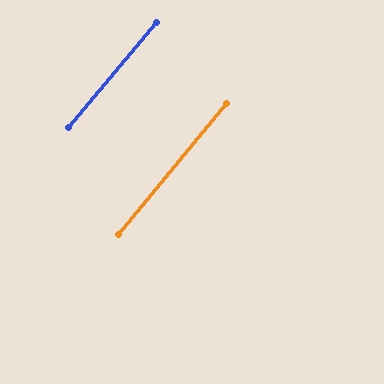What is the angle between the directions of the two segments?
Approximately 1 degree.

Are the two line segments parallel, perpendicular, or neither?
Parallel — their directions differ by only 0.6°.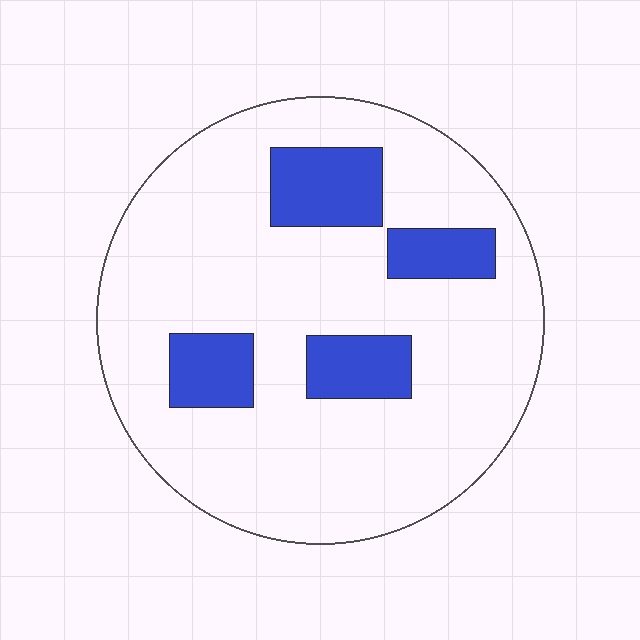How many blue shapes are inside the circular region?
4.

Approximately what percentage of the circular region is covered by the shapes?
Approximately 20%.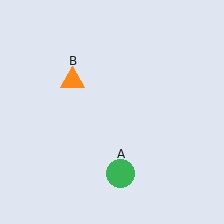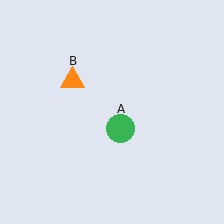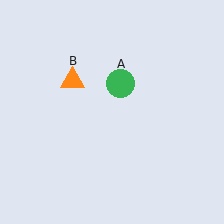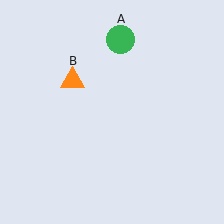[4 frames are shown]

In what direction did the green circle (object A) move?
The green circle (object A) moved up.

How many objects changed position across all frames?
1 object changed position: green circle (object A).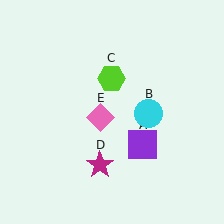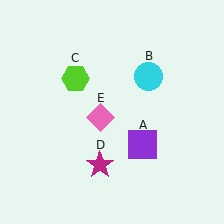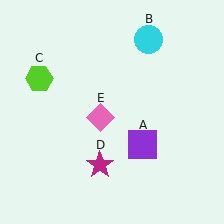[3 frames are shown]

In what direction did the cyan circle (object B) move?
The cyan circle (object B) moved up.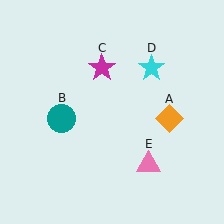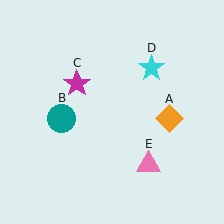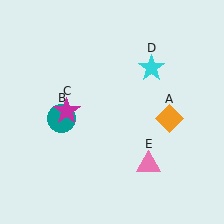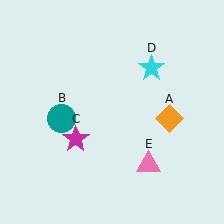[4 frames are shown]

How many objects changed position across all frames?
1 object changed position: magenta star (object C).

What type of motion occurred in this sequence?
The magenta star (object C) rotated counterclockwise around the center of the scene.